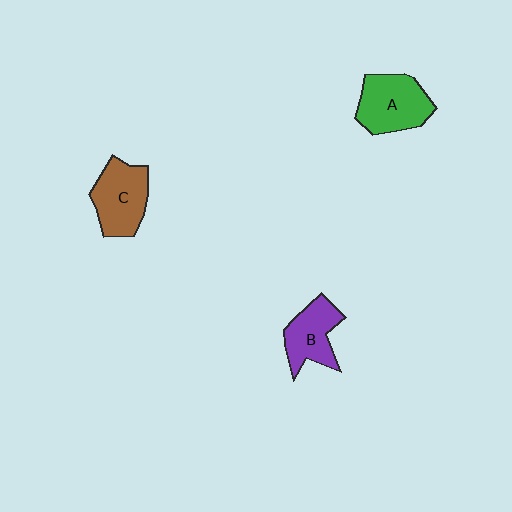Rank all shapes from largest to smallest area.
From largest to smallest: A (green), C (brown), B (purple).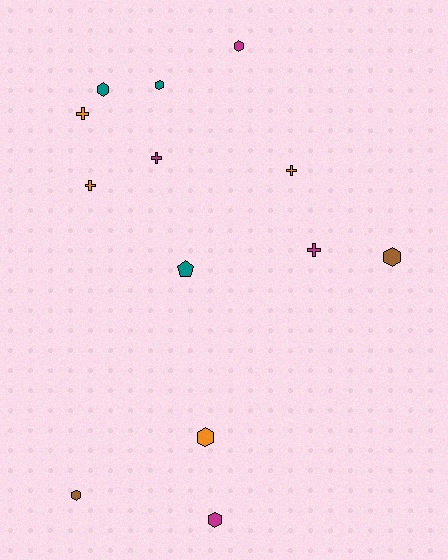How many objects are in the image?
There are 13 objects.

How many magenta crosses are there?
There are 2 magenta crosses.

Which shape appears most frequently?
Hexagon, with 7 objects.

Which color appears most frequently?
Orange, with 4 objects.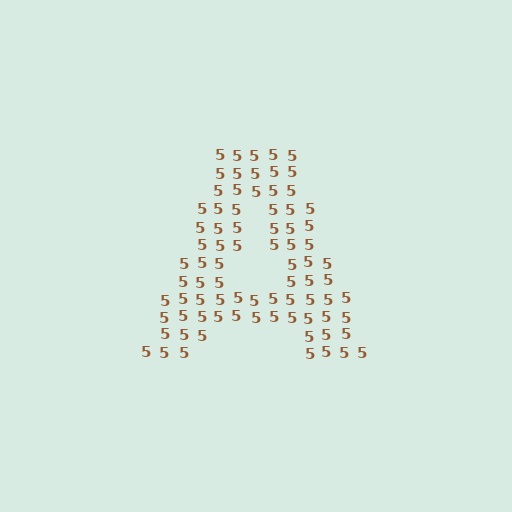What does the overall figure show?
The overall figure shows the letter A.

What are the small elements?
The small elements are digit 5's.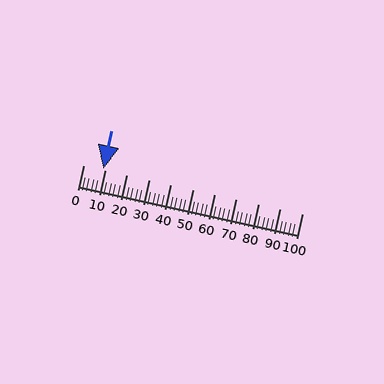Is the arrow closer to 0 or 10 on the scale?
The arrow is closer to 10.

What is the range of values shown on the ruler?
The ruler shows values from 0 to 100.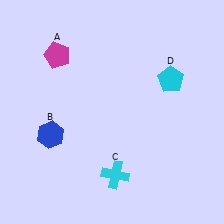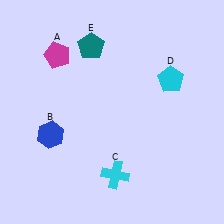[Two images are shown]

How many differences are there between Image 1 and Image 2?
There is 1 difference between the two images.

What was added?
A teal pentagon (E) was added in Image 2.